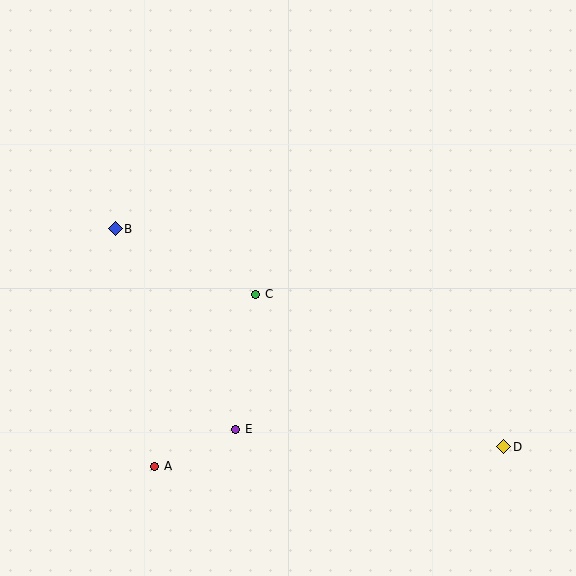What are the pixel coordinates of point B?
Point B is at (115, 229).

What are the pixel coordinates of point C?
Point C is at (256, 294).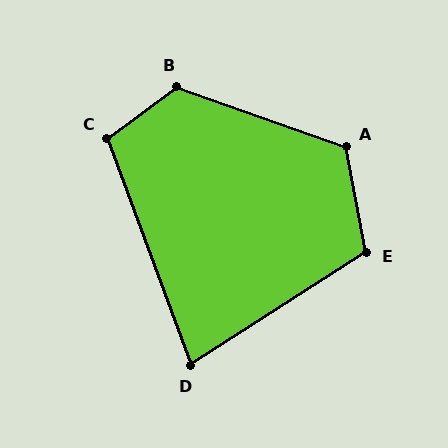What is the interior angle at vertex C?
Approximately 106 degrees (obtuse).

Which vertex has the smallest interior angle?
D, at approximately 78 degrees.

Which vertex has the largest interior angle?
B, at approximately 124 degrees.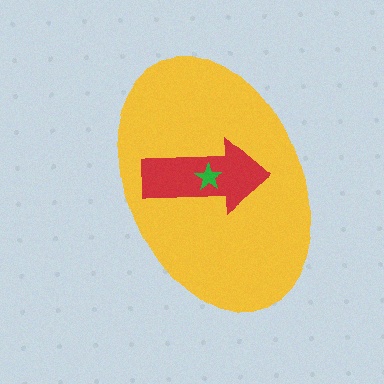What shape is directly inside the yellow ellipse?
The red arrow.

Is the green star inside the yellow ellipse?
Yes.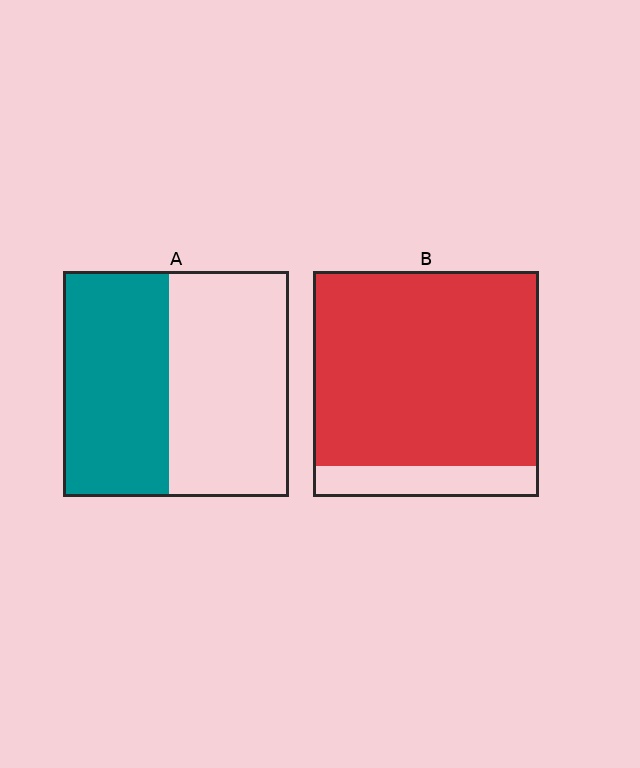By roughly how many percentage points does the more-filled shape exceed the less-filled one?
By roughly 40 percentage points (B over A).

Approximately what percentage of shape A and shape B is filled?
A is approximately 45% and B is approximately 85%.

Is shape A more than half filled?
Roughly half.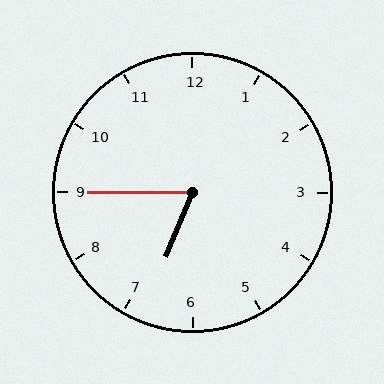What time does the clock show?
6:45.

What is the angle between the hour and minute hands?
Approximately 68 degrees.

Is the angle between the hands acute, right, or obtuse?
It is acute.